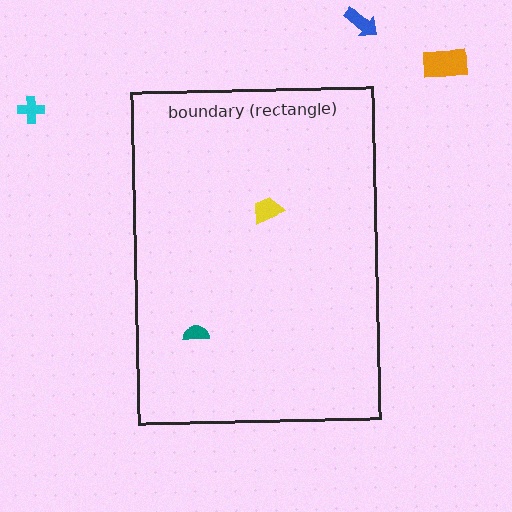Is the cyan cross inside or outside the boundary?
Outside.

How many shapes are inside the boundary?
2 inside, 3 outside.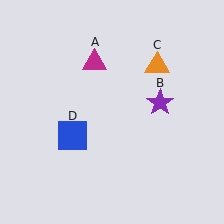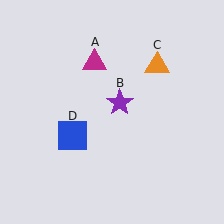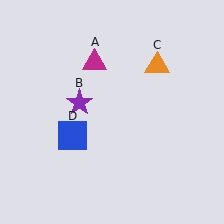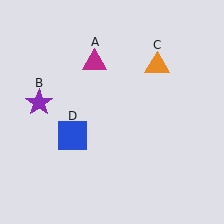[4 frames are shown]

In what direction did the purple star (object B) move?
The purple star (object B) moved left.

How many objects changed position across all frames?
1 object changed position: purple star (object B).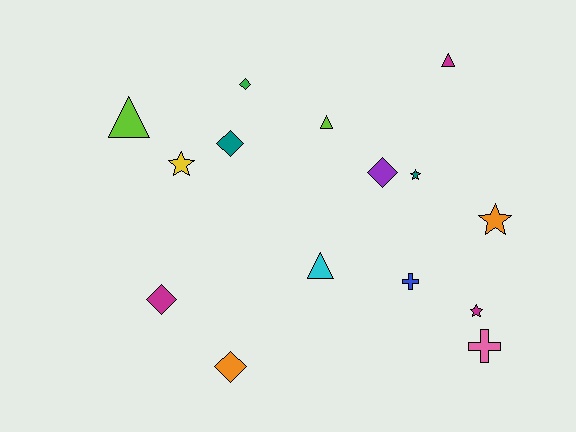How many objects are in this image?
There are 15 objects.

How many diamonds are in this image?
There are 5 diamonds.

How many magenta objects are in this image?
There are 3 magenta objects.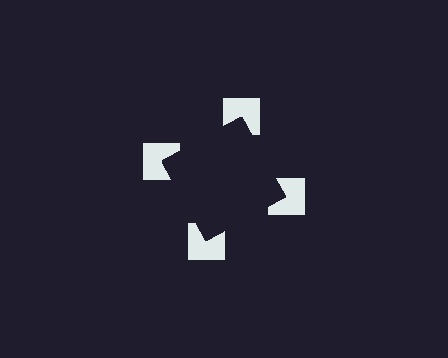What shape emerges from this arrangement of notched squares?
An illusory square — its edges are inferred from the aligned wedge cuts in the notched squares, not physically drawn.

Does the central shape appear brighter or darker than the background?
It typically appears slightly darker than the background, even though no actual brightness change is drawn.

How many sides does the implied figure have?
4 sides.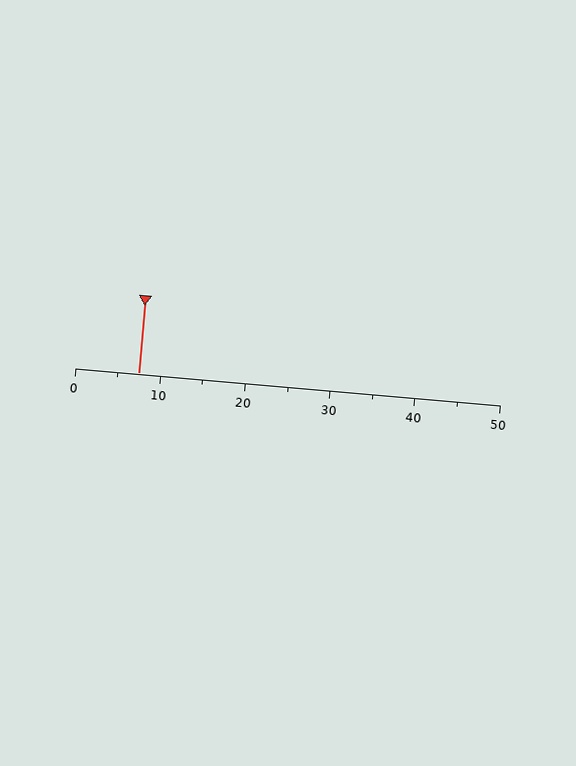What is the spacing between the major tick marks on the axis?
The major ticks are spaced 10 apart.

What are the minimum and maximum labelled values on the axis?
The axis runs from 0 to 50.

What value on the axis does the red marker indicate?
The marker indicates approximately 7.5.